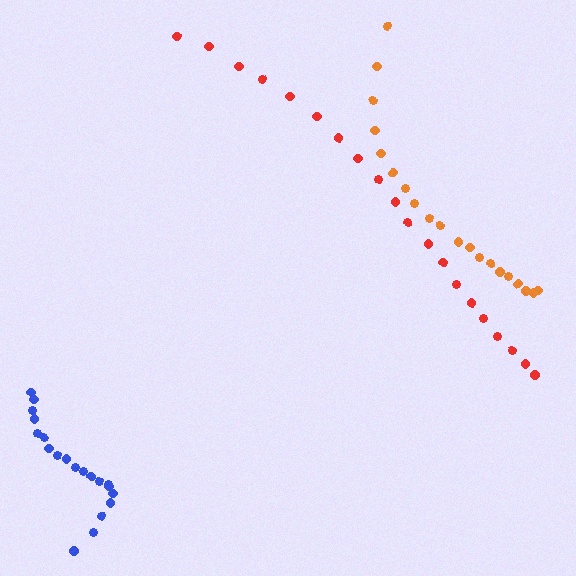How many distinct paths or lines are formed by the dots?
There are 3 distinct paths.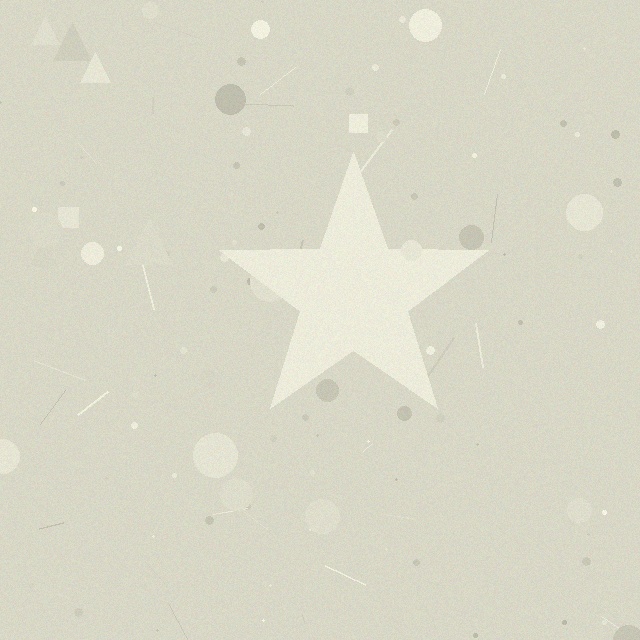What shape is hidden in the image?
A star is hidden in the image.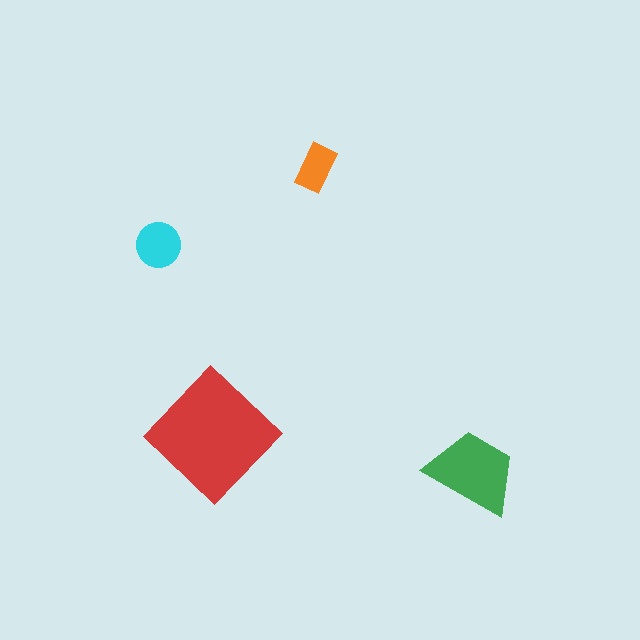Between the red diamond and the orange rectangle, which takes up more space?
The red diamond.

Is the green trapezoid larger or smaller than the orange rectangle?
Larger.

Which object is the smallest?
The orange rectangle.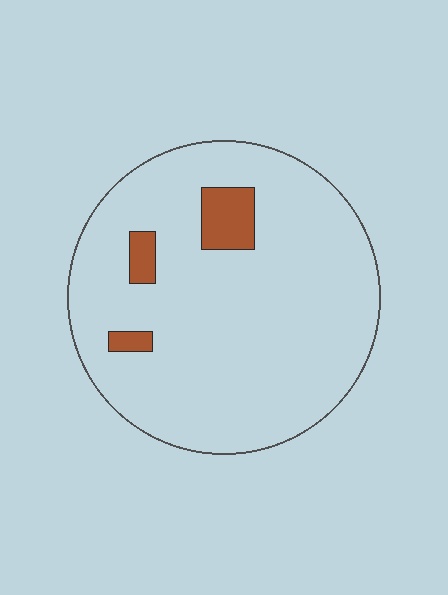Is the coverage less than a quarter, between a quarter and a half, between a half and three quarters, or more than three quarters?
Less than a quarter.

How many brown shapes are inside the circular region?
3.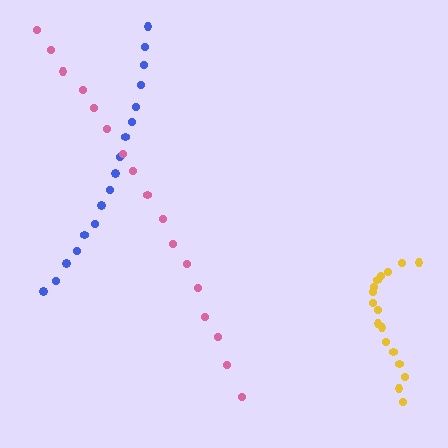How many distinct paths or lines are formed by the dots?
There are 3 distinct paths.